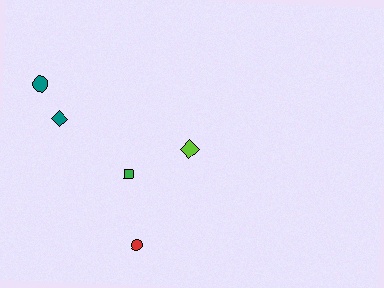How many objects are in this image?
There are 5 objects.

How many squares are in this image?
There is 1 square.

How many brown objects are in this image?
There are no brown objects.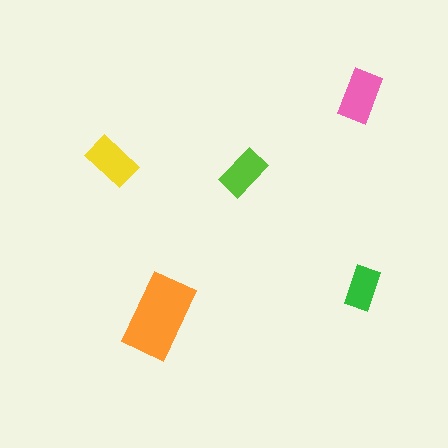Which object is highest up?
The pink rectangle is topmost.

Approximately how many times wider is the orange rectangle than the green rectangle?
About 2 times wider.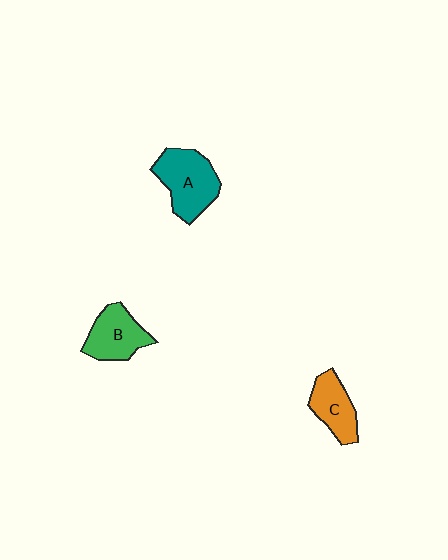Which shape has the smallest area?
Shape C (orange).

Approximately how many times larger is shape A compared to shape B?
Approximately 1.3 times.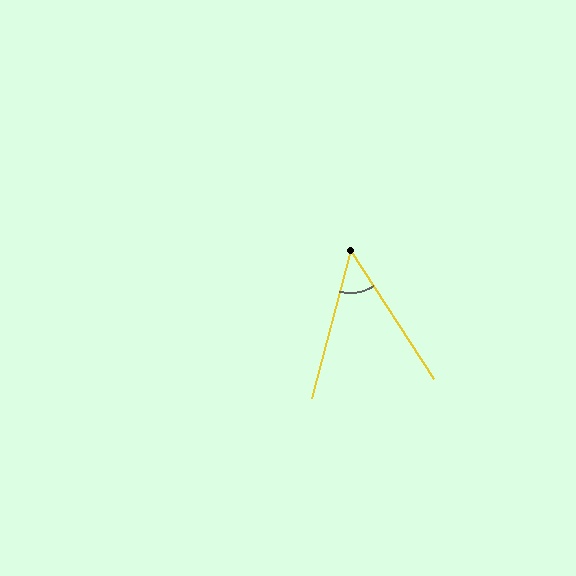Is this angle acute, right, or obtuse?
It is acute.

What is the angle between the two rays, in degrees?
Approximately 48 degrees.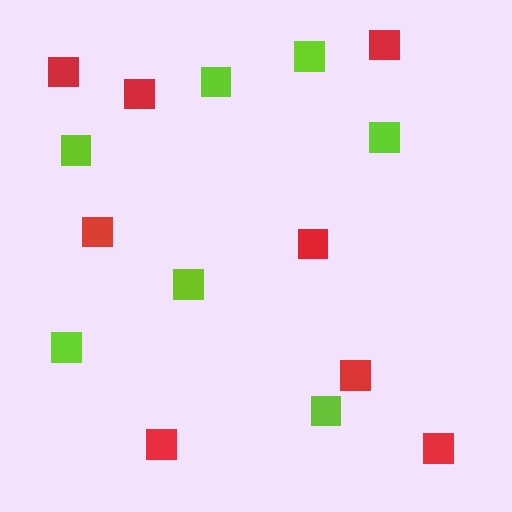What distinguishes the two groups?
There are 2 groups: one group of red squares (8) and one group of lime squares (7).